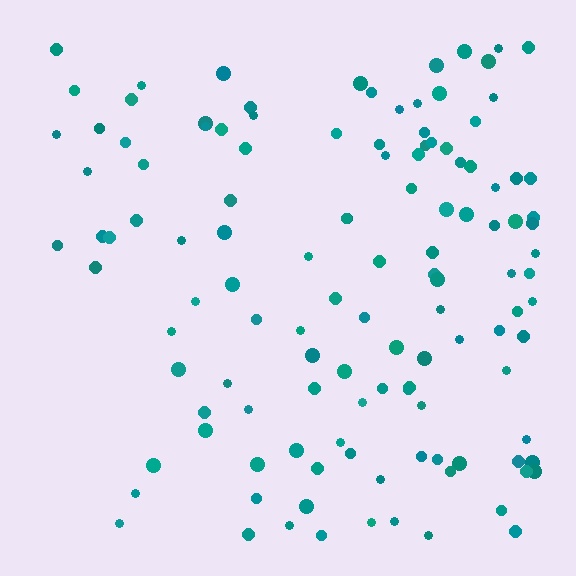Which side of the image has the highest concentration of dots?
The right.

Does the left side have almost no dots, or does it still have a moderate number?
Still a moderate number, just noticeably fewer than the right.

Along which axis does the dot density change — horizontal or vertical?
Horizontal.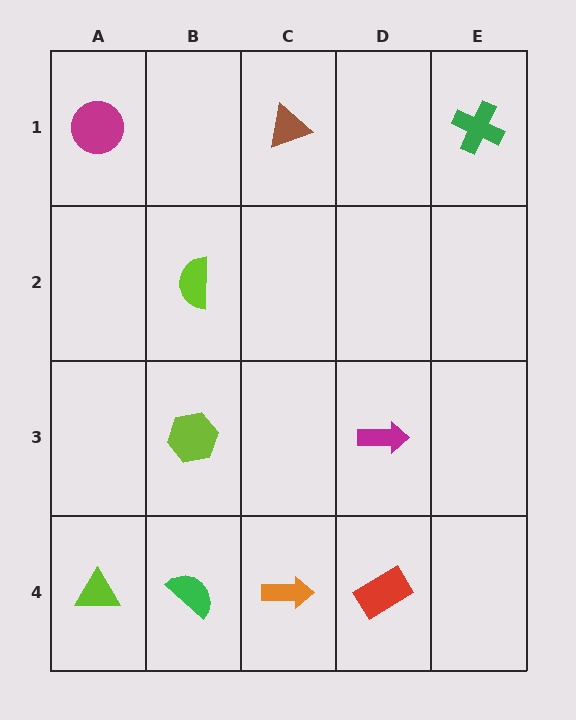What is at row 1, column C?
A brown triangle.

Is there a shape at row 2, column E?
No, that cell is empty.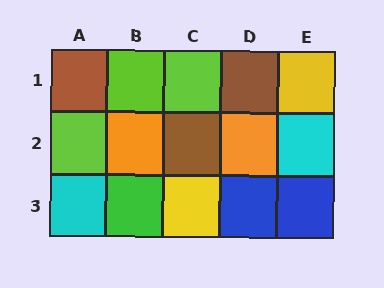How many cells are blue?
2 cells are blue.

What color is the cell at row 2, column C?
Brown.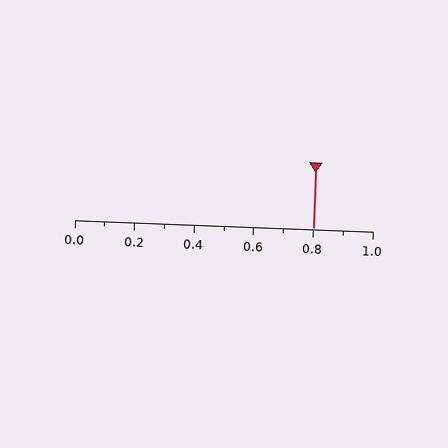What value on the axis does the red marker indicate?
The marker indicates approximately 0.8.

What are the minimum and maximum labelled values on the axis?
The axis runs from 0.0 to 1.0.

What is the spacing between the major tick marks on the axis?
The major ticks are spaced 0.2 apart.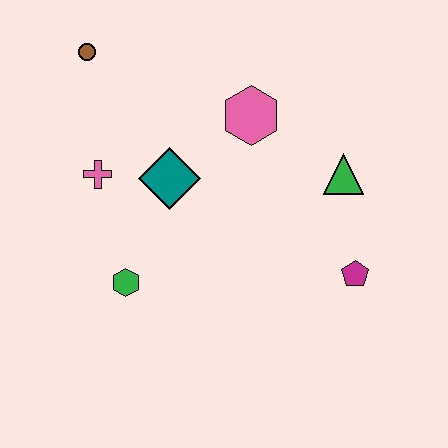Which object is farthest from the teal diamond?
The magenta pentagon is farthest from the teal diamond.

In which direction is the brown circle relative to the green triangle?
The brown circle is to the left of the green triangle.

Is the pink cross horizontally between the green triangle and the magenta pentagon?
No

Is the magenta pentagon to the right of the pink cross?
Yes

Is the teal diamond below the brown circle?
Yes